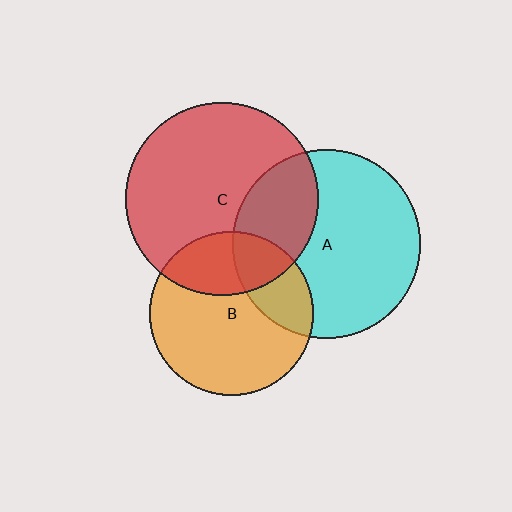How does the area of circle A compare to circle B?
Approximately 1.3 times.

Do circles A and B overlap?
Yes.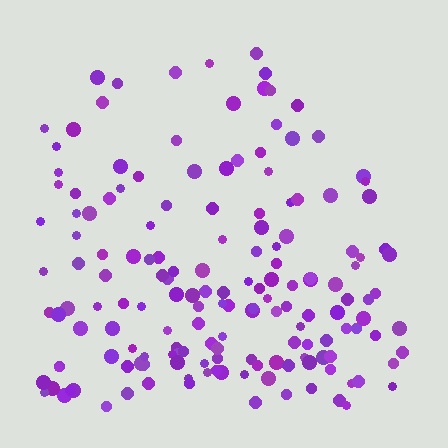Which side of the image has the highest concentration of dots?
The bottom.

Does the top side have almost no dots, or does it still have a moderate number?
Still a moderate number, just noticeably fewer than the bottom.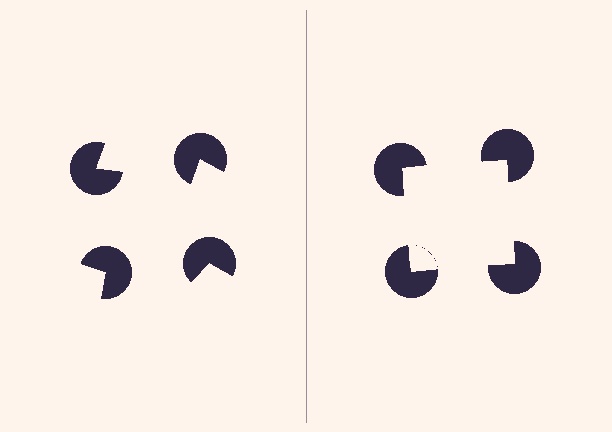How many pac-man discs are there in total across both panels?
8 — 4 on each side.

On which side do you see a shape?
An illusory square appears on the right side. On the left side the wedge cuts are rotated, so no coherent shape forms.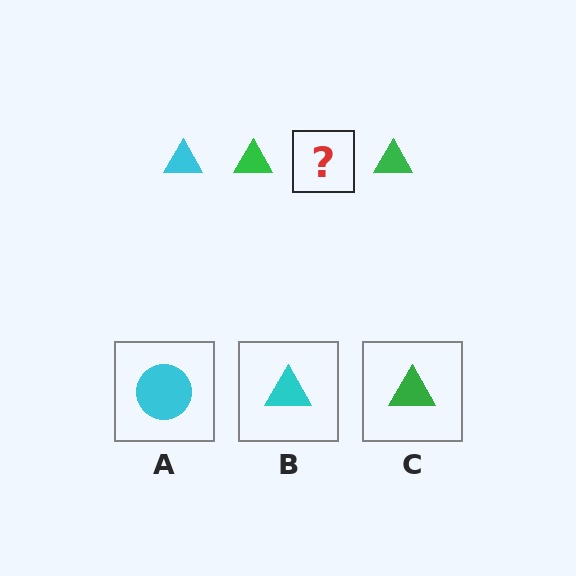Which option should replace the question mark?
Option B.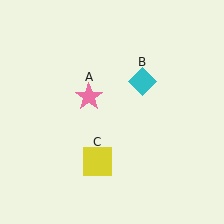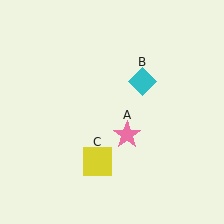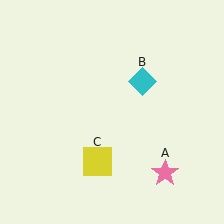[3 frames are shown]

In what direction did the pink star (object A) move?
The pink star (object A) moved down and to the right.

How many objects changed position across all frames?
1 object changed position: pink star (object A).